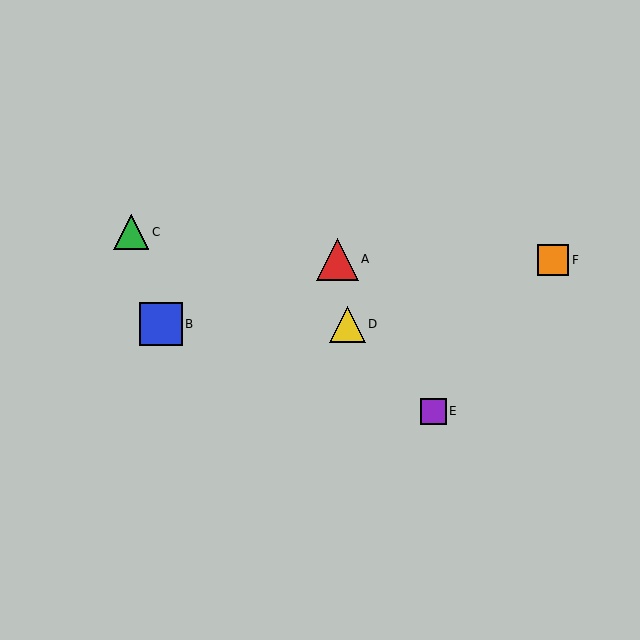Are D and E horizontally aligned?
No, D is at y≈324 and E is at y≈411.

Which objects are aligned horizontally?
Objects B, D are aligned horizontally.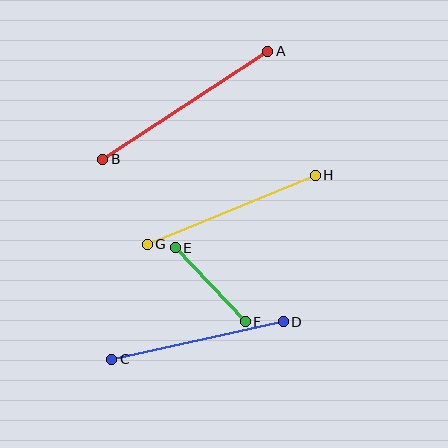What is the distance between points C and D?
The distance is approximately 176 pixels.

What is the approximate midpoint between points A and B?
The midpoint is at approximately (185, 105) pixels.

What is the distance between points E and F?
The distance is approximately 102 pixels.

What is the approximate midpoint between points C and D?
The midpoint is at approximately (197, 340) pixels.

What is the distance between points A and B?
The distance is approximately 197 pixels.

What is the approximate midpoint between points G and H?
The midpoint is at approximately (231, 210) pixels.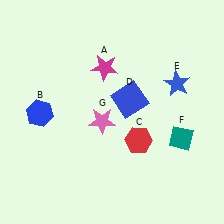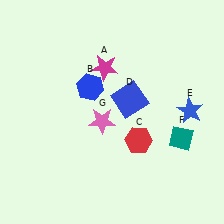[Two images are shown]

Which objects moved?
The objects that moved are: the blue hexagon (B), the blue star (E).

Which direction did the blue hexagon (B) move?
The blue hexagon (B) moved right.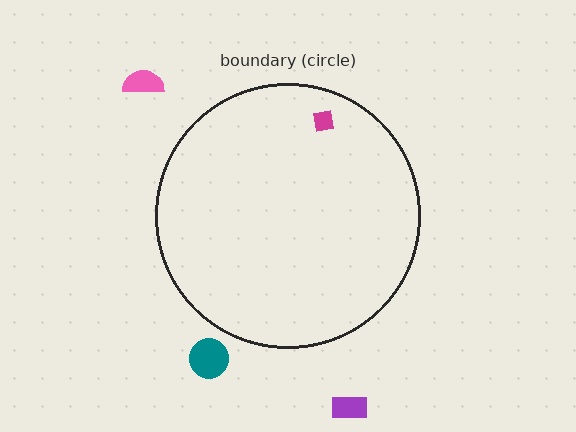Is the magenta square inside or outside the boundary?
Inside.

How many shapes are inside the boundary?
1 inside, 3 outside.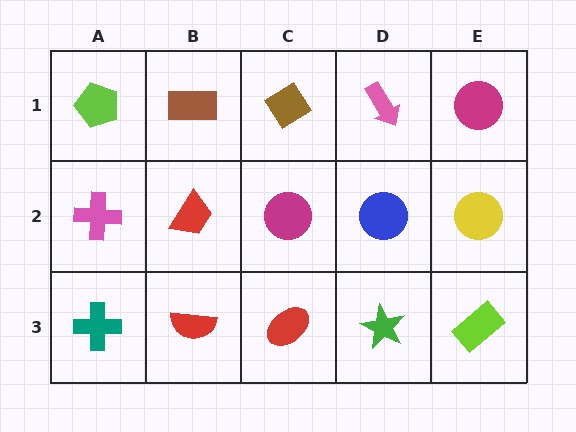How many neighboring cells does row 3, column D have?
3.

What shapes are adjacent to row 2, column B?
A brown rectangle (row 1, column B), a red semicircle (row 3, column B), a pink cross (row 2, column A), a magenta circle (row 2, column C).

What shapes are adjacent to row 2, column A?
A lime pentagon (row 1, column A), a teal cross (row 3, column A), a red trapezoid (row 2, column B).